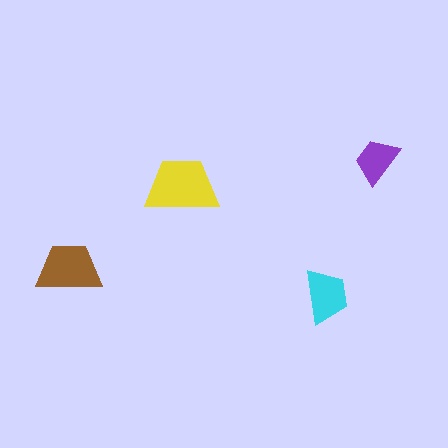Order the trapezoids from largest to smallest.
the yellow one, the brown one, the cyan one, the purple one.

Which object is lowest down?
The cyan trapezoid is bottommost.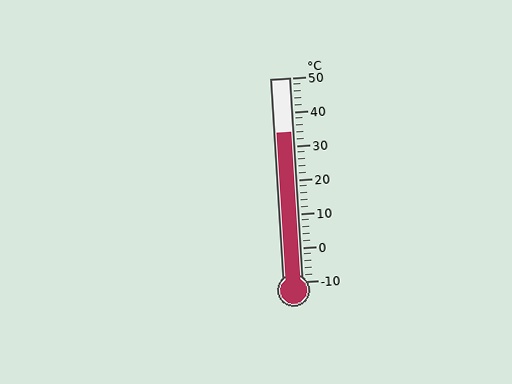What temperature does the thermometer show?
The thermometer shows approximately 34°C.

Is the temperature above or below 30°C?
The temperature is above 30°C.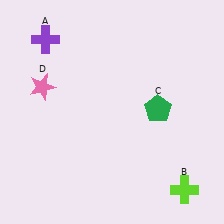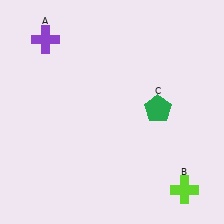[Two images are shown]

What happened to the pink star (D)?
The pink star (D) was removed in Image 2. It was in the top-left area of Image 1.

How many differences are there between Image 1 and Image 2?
There is 1 difference between the two images.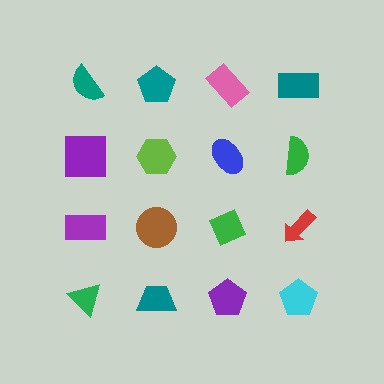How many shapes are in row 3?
4 shapes.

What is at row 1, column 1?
A teal semicircle.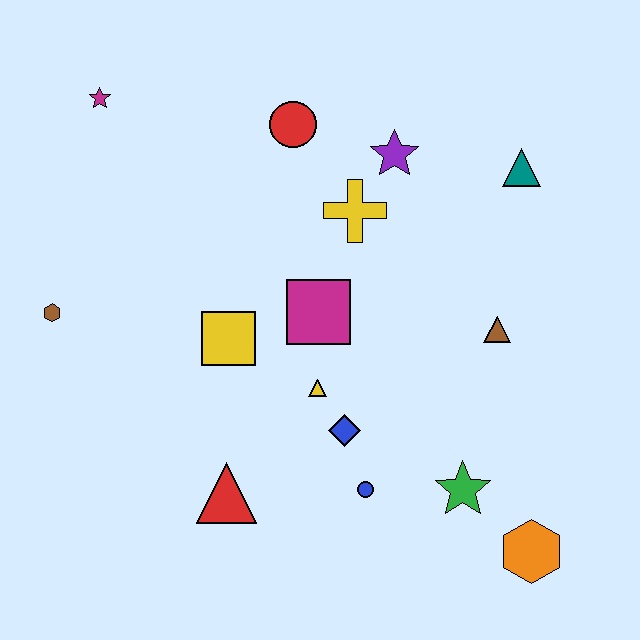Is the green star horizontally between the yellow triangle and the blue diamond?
No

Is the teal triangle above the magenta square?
Yes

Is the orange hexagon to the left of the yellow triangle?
No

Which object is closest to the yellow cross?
The purple star is closest to the yellow cross.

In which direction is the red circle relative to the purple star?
The red circle is to the left of the purple star.